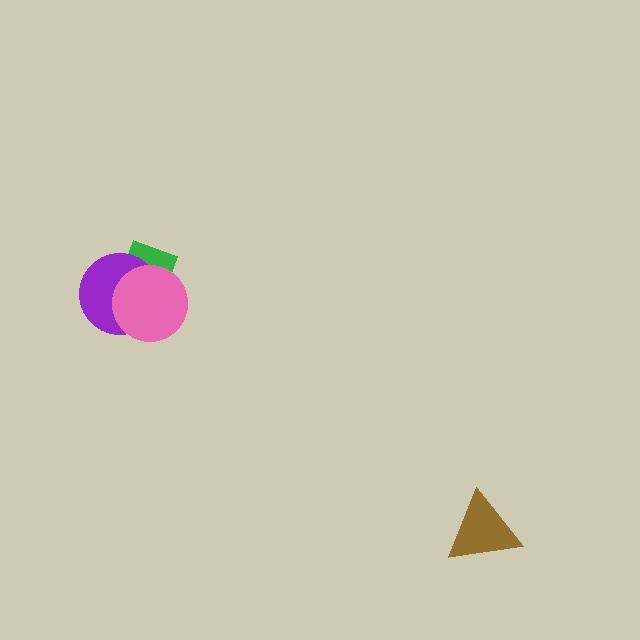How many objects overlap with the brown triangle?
0 objects overlap with the brown triangle.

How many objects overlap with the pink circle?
2 objects overlap with the pink circle.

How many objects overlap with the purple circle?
2 objects overlap with the purple circle.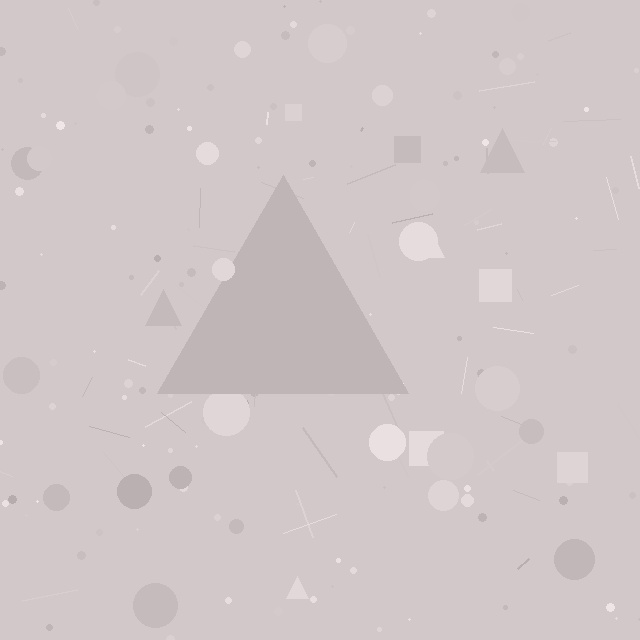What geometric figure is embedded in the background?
A triangle is embedded in the background.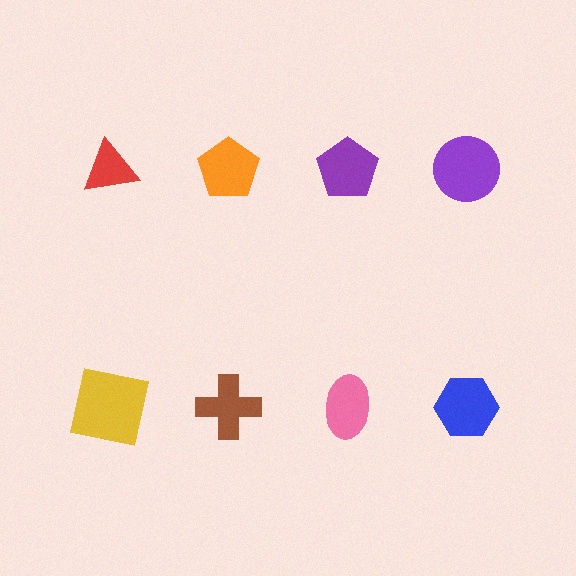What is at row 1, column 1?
A red triangle.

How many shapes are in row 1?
4 shapes.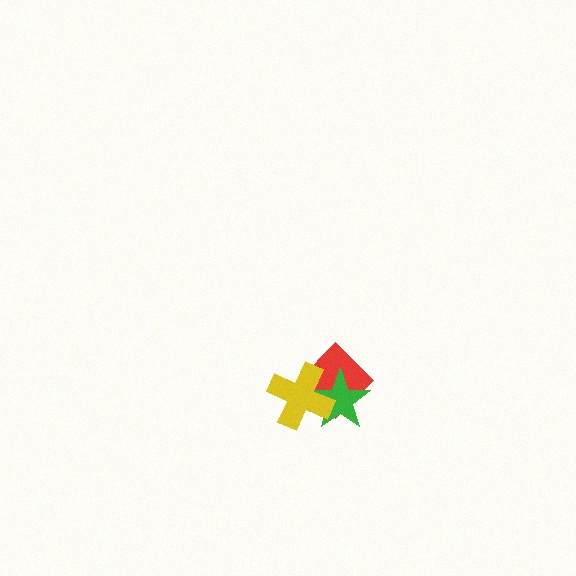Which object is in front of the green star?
The yellow cross is in front of the green star.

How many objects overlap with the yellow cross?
2 objects overlap with the yellow cross.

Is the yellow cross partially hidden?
No, no other shape covers it.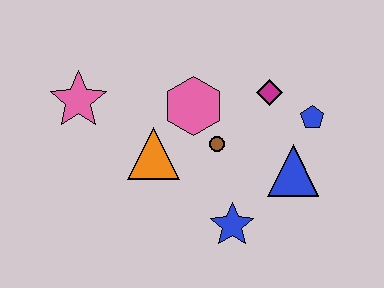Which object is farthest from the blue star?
The pink star is farthest from the blue star.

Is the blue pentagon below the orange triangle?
No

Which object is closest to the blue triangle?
The blue pentagon is closest to the blue triangle.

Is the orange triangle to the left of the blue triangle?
Yes